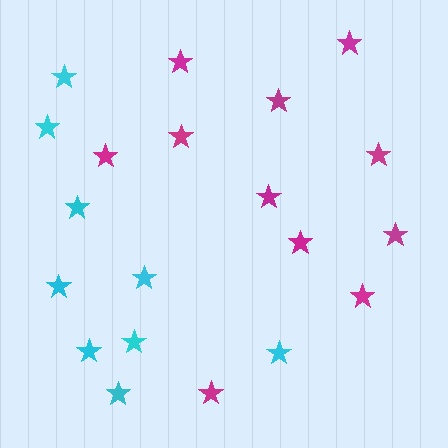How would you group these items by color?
There are 2 groups: one group of cyan stars (9) and one group of magenta stars (11).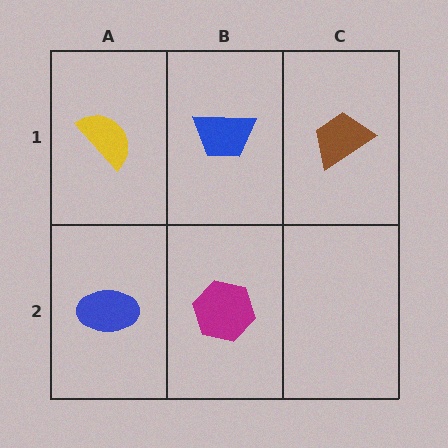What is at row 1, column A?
A yellow semicircle.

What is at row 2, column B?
A magenta hexagon.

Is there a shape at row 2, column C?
No, that cell is empty.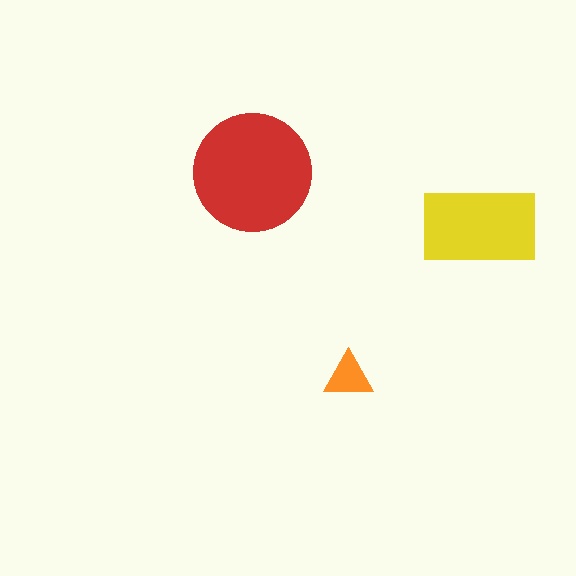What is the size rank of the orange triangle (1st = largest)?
3rd.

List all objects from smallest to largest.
The orange triangle, the yellow rectangle, the red circle.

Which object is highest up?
The red circle is topmost.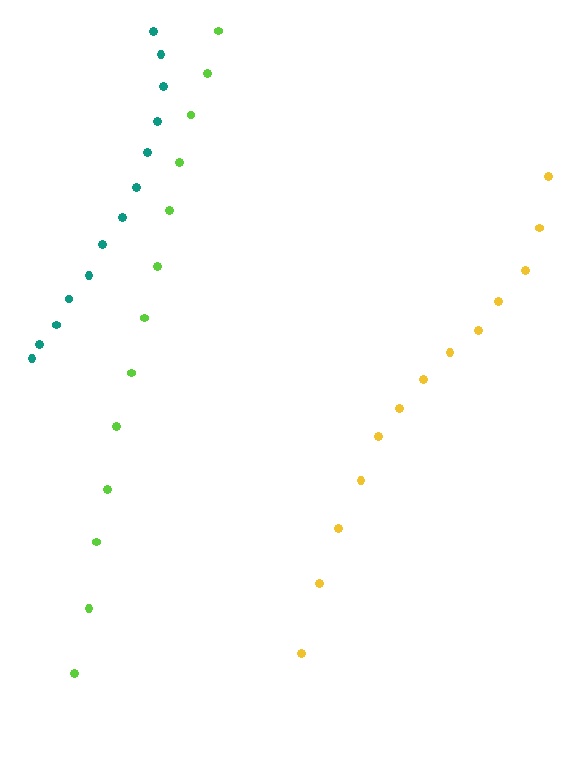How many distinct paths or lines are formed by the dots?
There are 3 distinct paths.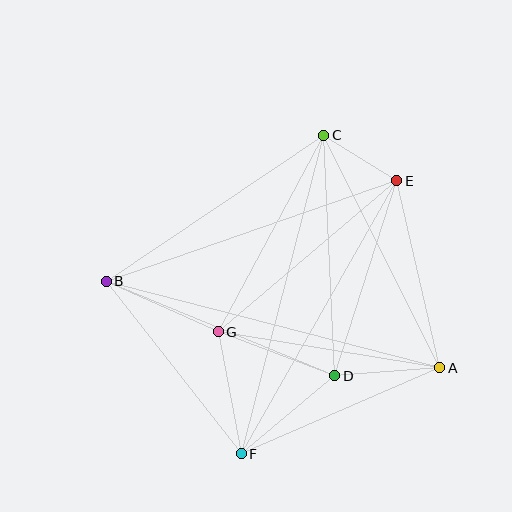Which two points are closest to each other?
Points C and E are closest to each other.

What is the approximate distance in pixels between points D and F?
The distance between D and F is approximately 122 pixels.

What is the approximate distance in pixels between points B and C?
The distance between B and C is approximately 262 pixels.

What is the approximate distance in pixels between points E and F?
The distance between E and F is approximately 314 pixels.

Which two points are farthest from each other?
Points A and B are farthest from each other.